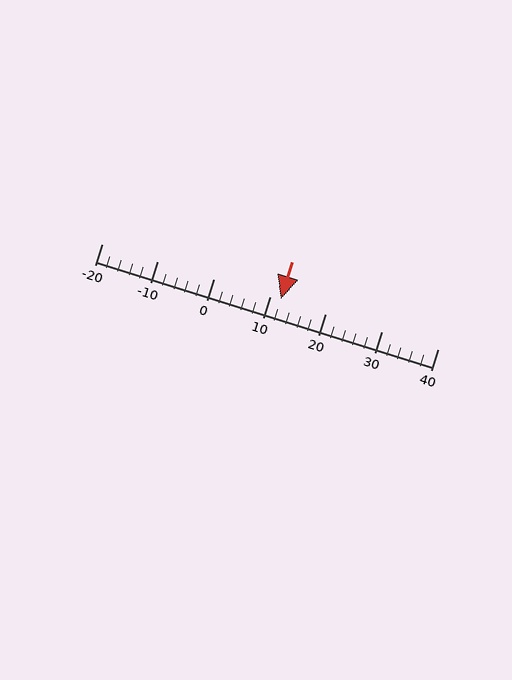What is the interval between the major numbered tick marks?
The major tick marks are spaced 10 units apart.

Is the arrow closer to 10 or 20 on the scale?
The arrow is closer to 10.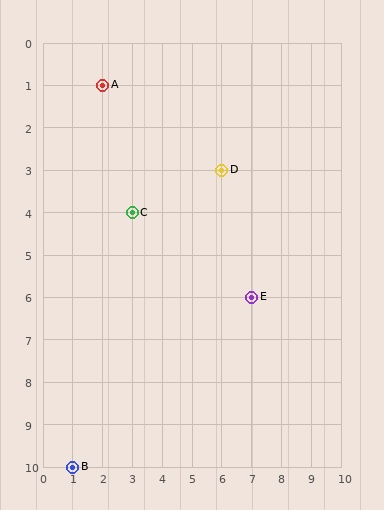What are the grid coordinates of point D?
Point D is at grid coordinates (6, 3).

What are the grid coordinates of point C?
Point C is at grid coordinates (3, 4).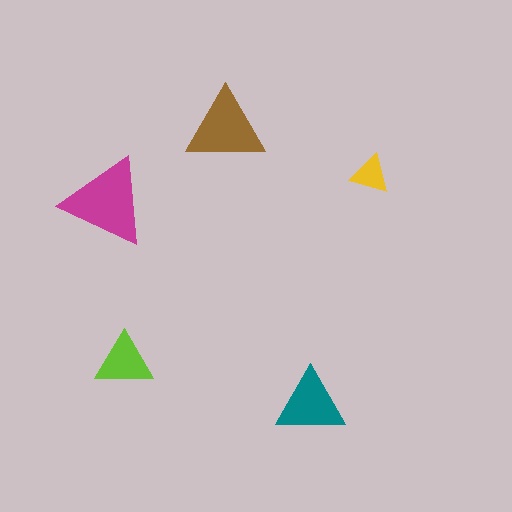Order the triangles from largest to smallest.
the magenta one, the brown one, the teal one, the lime one, the yellow one.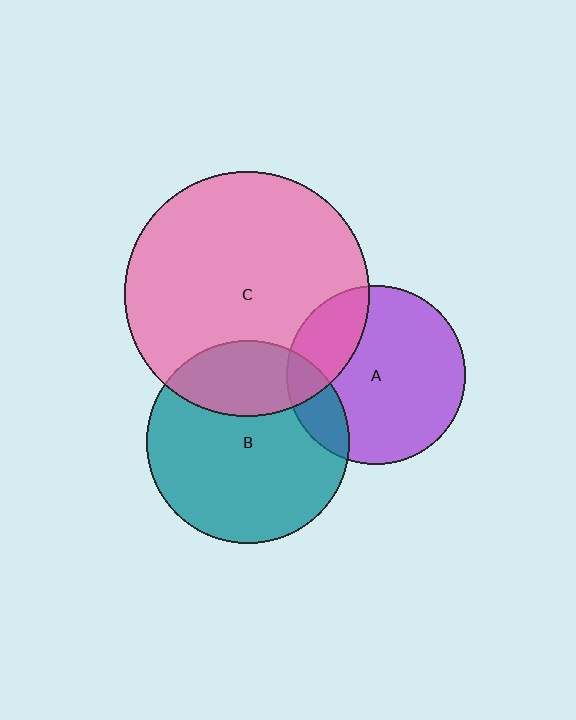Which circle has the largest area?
Circle C (pink).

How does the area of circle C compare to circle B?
Approximately 1.5 times.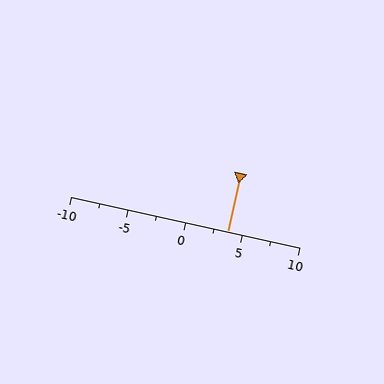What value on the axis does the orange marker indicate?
The marker indicates approximately 3.8.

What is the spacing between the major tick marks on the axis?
The major ticks are spaced 5 apart.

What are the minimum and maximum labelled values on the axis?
The axis runs from -10 to 10.